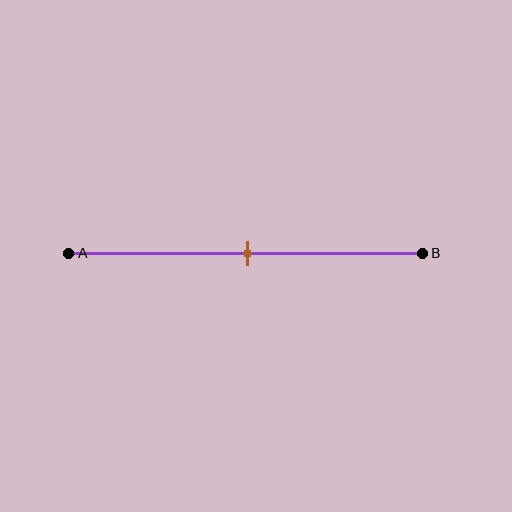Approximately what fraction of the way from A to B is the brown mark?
The brown mark is approximately 50% of the way from A to B.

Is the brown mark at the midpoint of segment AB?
Yes, the mark is approximately at the midpoint.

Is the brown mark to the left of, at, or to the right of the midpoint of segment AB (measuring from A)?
The brown mark is approximately at the midpoint of segment AB.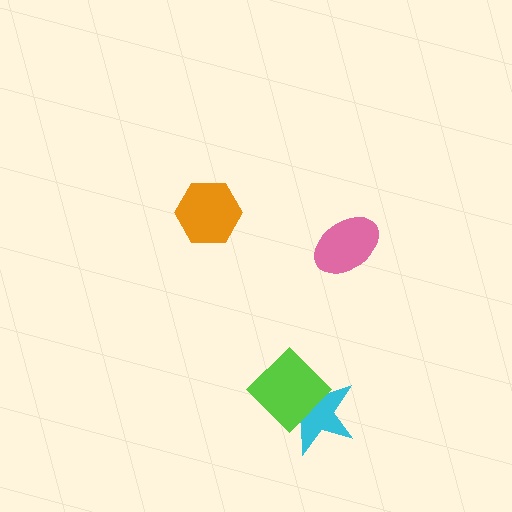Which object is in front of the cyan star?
The lime diamond is in front of the cyan star.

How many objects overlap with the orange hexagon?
0 objects overlap with the orange hexagon.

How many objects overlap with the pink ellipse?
0 objects overlap with the pink ellipse.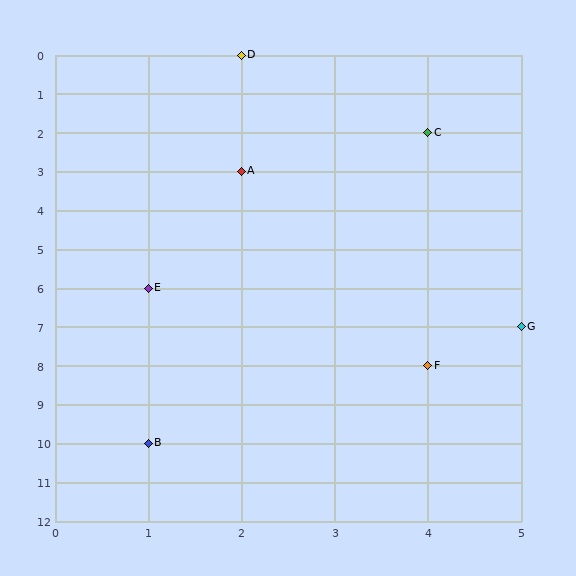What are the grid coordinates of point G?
Point G is at grid coordinates (5, 7).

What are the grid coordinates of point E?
Point E is at grid coordinates (1, 6).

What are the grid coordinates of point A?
Point A is at grid coordinates (2, 3).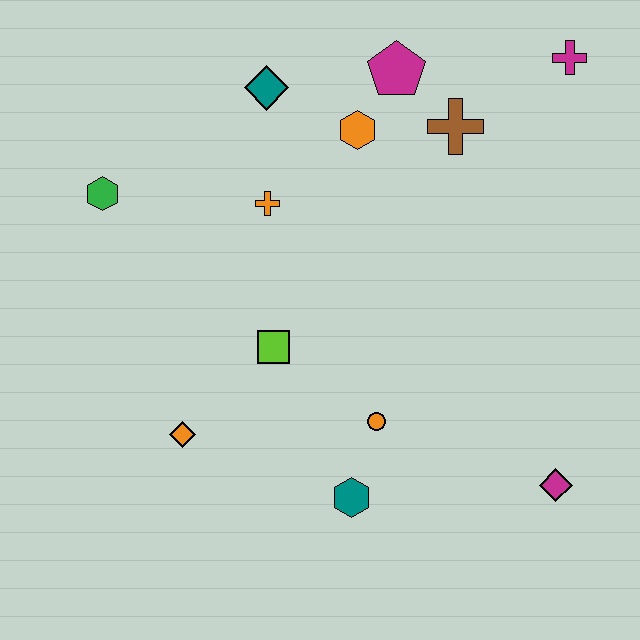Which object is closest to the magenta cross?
The brown cross is closest to the magenta cross.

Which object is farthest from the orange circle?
The magenta cross is farthest from the orange circle.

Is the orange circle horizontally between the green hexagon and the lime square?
No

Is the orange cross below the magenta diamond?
No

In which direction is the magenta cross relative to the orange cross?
The magenta cross is to the right of the orange cross.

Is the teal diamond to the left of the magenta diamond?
Yes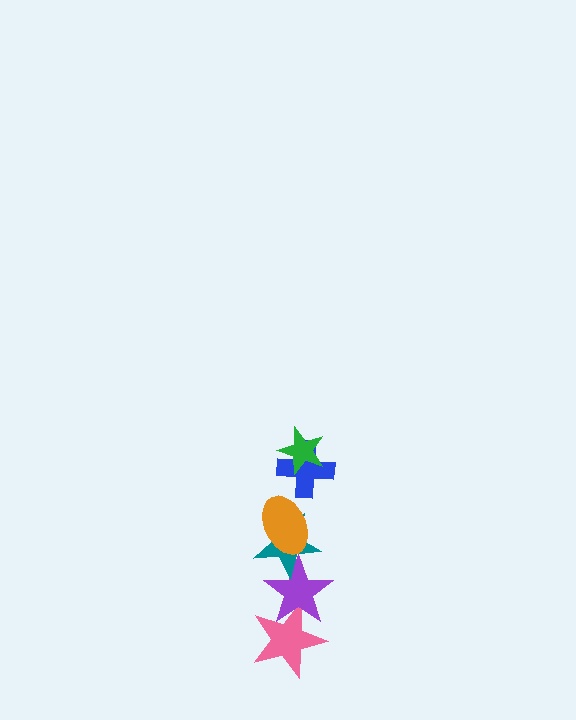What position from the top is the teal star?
The teal star is 4th from the top.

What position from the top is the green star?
The green star is 1st from the top.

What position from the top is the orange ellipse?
The orange ellipse is 3rd from the top.